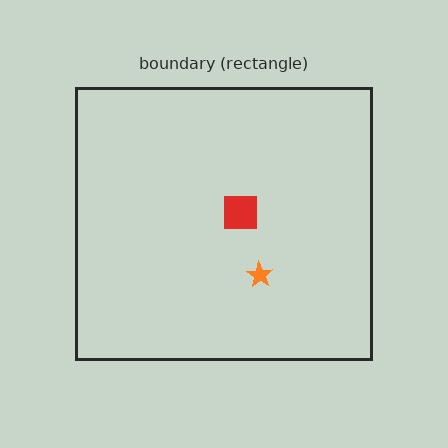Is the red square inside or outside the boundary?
Inside.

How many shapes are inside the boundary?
2 inside, 0 outside.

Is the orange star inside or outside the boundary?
Inside.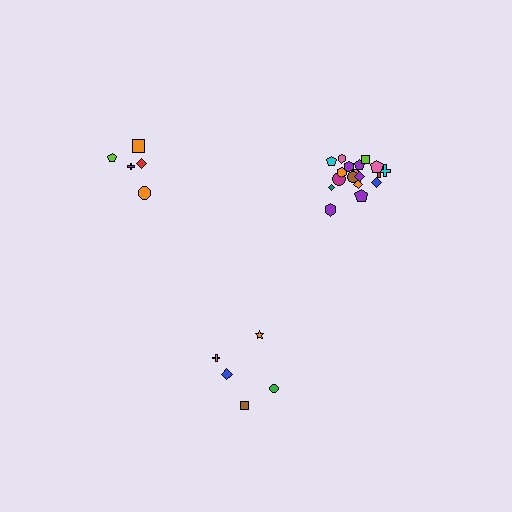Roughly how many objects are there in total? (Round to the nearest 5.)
Roughly 30 objects in total.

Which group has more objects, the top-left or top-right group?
The top-right group.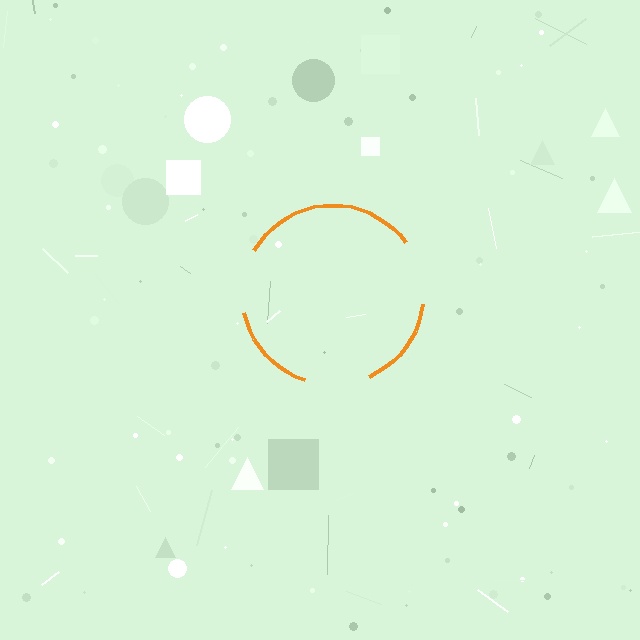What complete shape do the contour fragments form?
The contour fragments form a circle.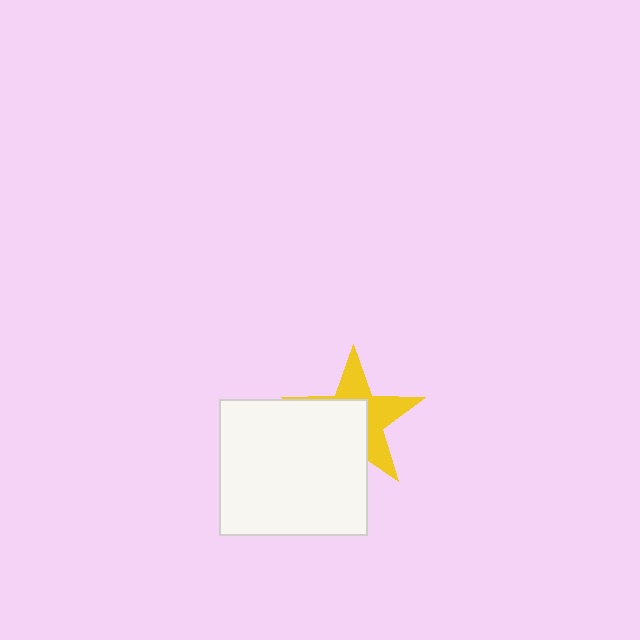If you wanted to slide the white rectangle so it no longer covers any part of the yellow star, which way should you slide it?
Slide it toward the lower-left — that is the most direct way to separate the two shapes.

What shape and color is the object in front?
The object in front is a white rectangle.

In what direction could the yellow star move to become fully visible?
The yellow star could move toward the upper-right. That would shift it out from behind the white rectangle entirely.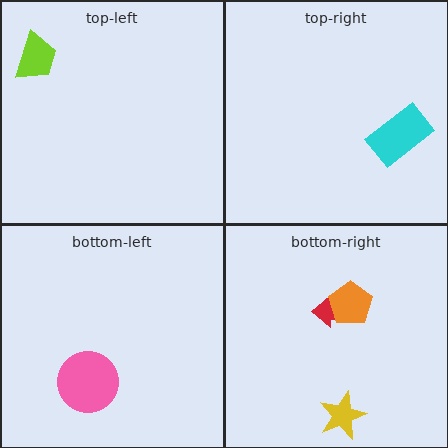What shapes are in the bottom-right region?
The red arrow, the orange pentagon, the yellow star.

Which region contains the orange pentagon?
The bottom-right region.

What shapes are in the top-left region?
The lime trapezoid.